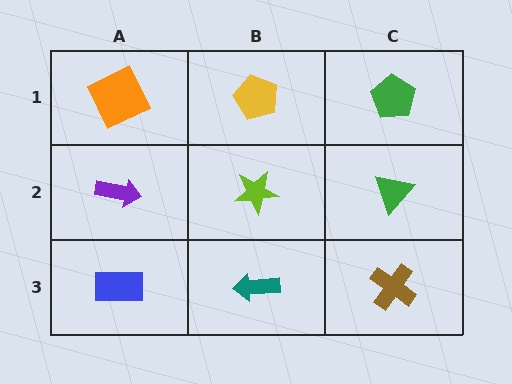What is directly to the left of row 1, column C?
A yellow pentagon.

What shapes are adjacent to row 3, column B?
A lime star (row 2, column B), a blue rectangle (row 3, column A), a brown cross (row 3, column C).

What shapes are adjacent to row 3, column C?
A green triangle (row 2, column C), a teal arrow (row 3, column B).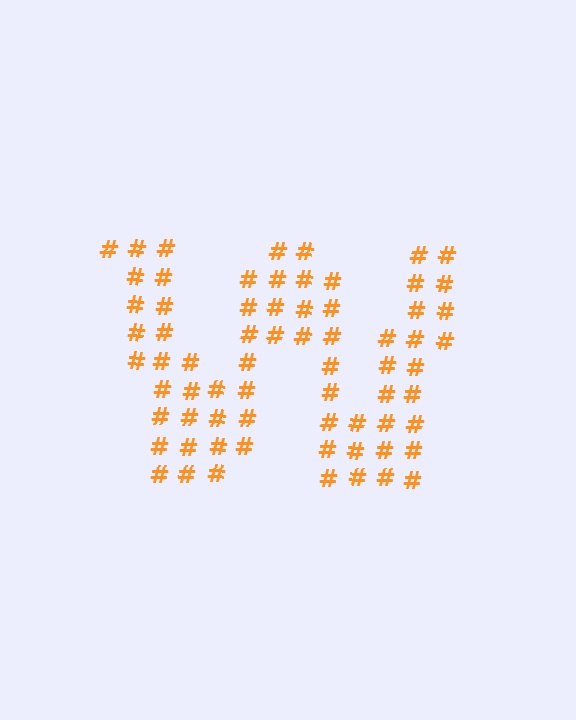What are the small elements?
The small elements are hash symbols.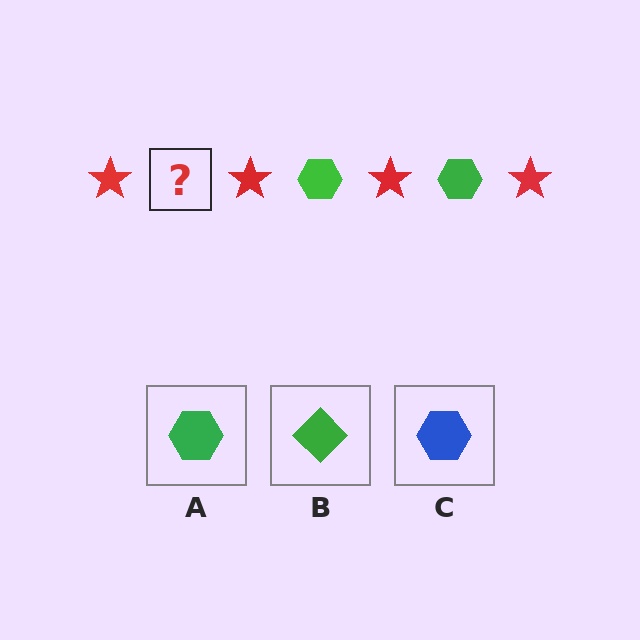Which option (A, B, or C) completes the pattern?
A.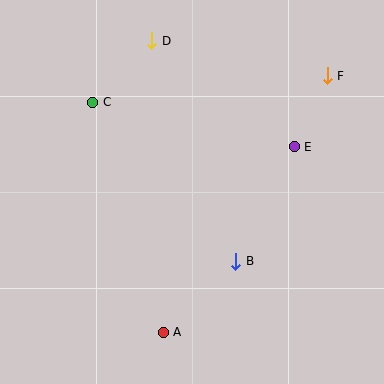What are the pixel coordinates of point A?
Point A is at (163, 332).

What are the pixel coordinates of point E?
Point E is at (294, 147).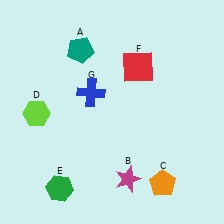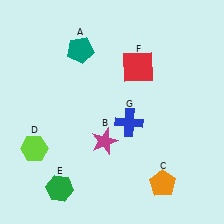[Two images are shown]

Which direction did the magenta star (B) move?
The magenta star (B) moved up.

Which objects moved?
The objects that moved are: the magenta star (B), the lime hexagon (D), the blue cross (G).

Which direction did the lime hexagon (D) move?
The lime hexagon (D) moved down.